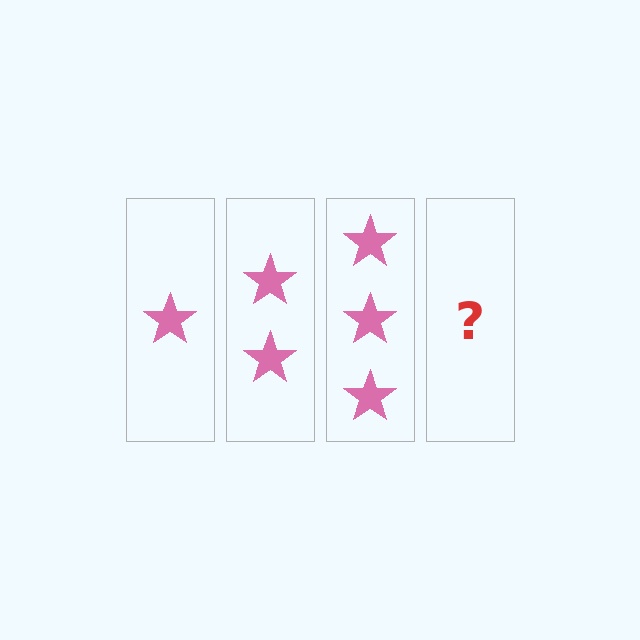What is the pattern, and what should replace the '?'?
The pattern is that each step adds one more star. The '?' should be 4 stars.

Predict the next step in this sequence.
The next step is 4 stars.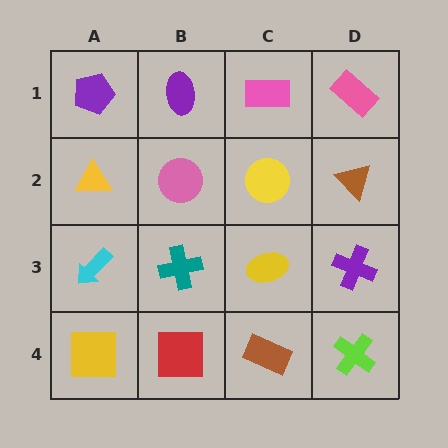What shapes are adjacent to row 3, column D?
A brown triangle (row 2, column D), a lime cross (row 4, column D), a yellow ellipse (row 3, column C).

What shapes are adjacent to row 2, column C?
A pink rectangle (row 1, column C), a yellow ellipse (row 3, column C), a pink circle (row 2, column B), a brown triangle (row 2, column D).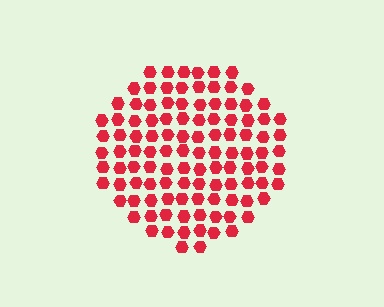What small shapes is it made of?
It is made of small hexagons.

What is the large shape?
The large shape is a circle.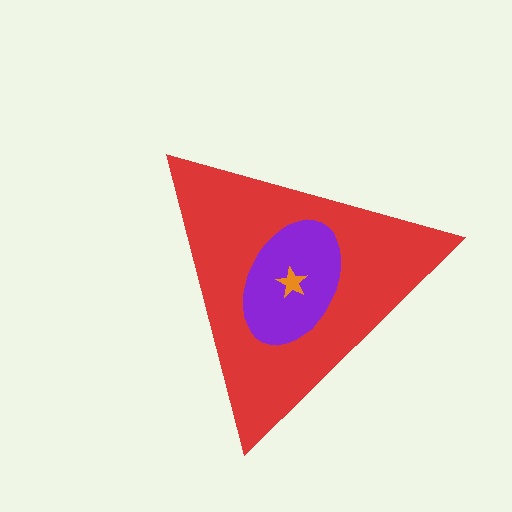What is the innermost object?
The orange star.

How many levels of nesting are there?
3.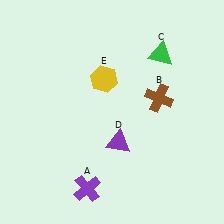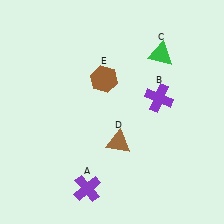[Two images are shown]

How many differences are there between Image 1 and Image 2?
There are 3 differences between the two images.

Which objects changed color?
B changed from brown to purple. D changed from purple to brown. E changed from yellow to brown.